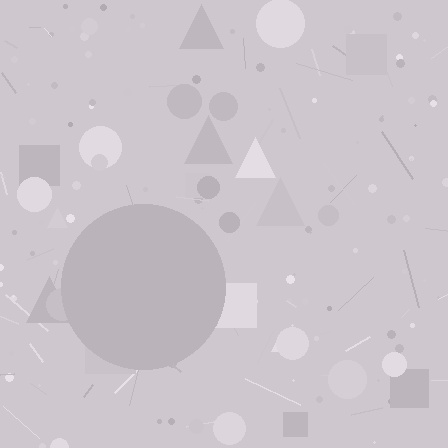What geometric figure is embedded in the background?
A circle is embedded in the background.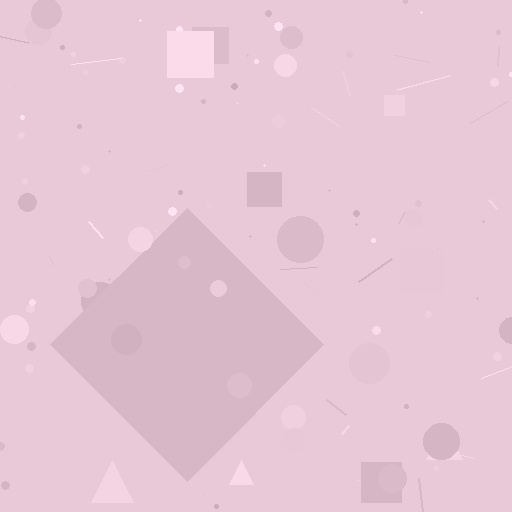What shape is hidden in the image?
A diamond is hidden in the image.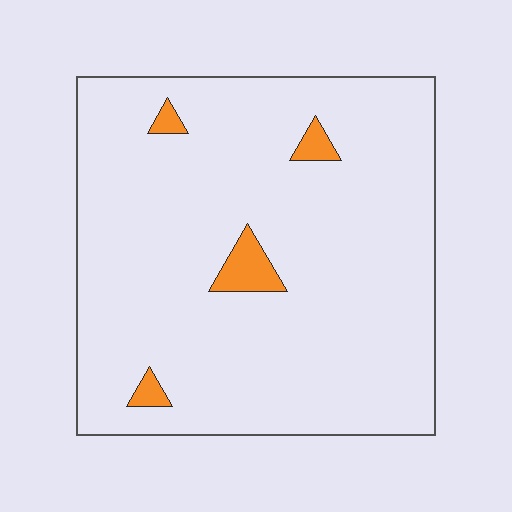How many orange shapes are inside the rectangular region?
4.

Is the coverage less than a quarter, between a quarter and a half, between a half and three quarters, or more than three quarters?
Less than a quarter.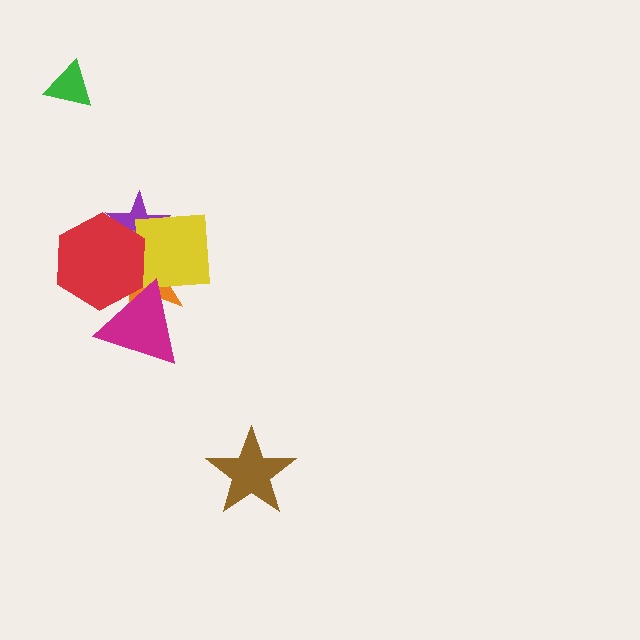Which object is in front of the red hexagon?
The magenta triangle is in front of the red hexagon.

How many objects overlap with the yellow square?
3 objects overlap with the yellow square.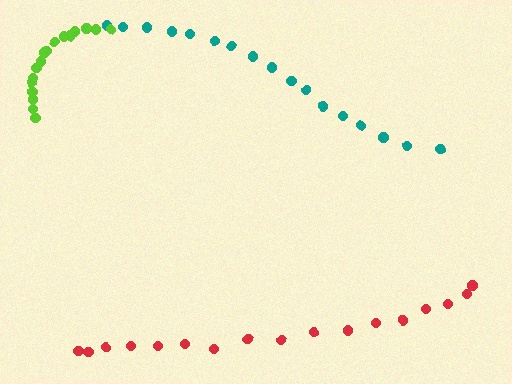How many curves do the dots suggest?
There are 3 distinct paths.